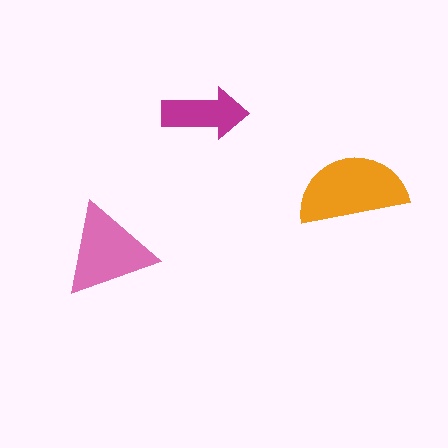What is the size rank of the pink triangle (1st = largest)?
2nd.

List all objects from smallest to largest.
The magenta arrow, the pink triangle, the orange semicircle.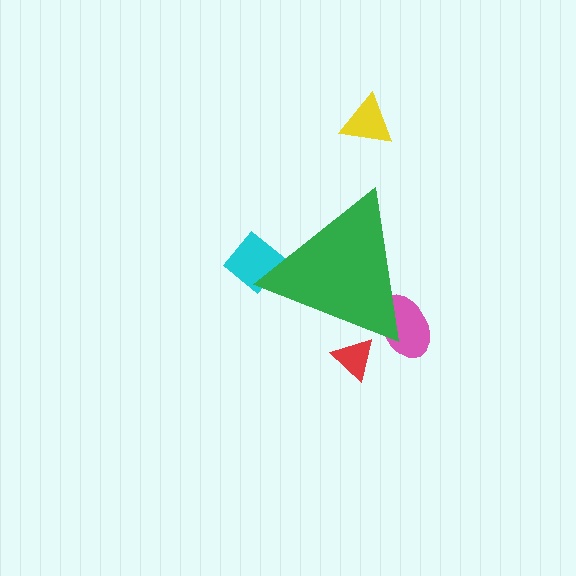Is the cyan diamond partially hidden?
Yes, the cyan diamond is partially hidden behind the green triangle.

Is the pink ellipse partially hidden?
Yes, the pink ellipse is partially hidden behind the green triangle.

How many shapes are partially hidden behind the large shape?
3 shapes are partially hidden.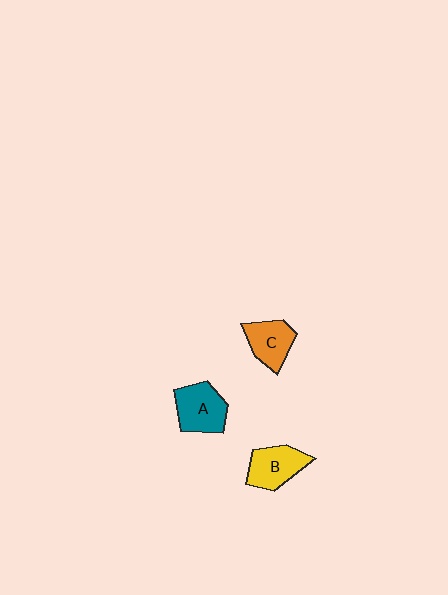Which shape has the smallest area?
Shape C (orange).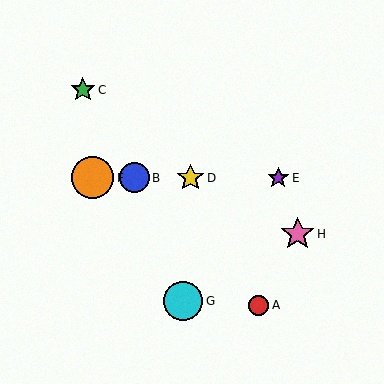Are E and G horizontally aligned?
No, E is at y≈178 and G is at y≈301.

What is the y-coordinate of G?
Object G is at y≈301.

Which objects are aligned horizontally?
Objects B, D, E, F are aligned horizontally.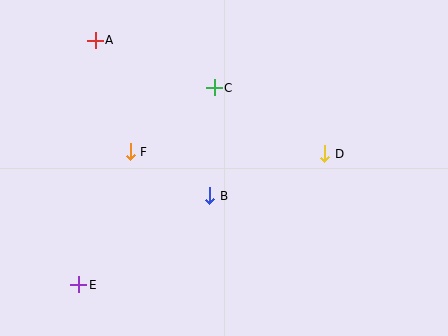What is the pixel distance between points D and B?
The distance between D and B is 122 pixels.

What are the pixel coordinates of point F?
Point F is at (130, 152).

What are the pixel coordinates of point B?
Point B is at (210, 196).